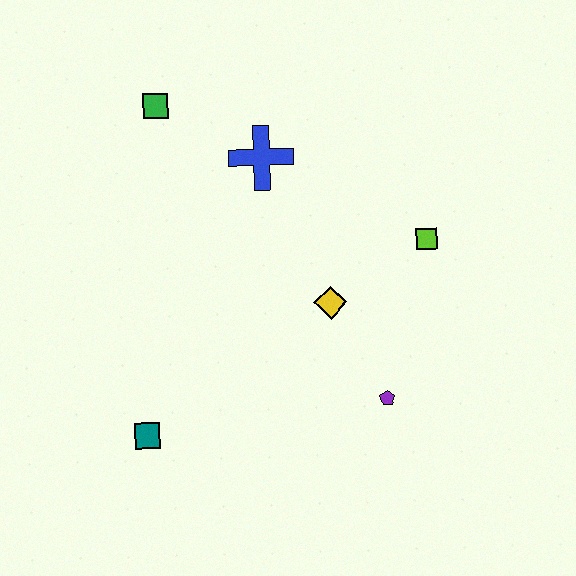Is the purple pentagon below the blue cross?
Yes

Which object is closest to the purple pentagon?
The yellow diamond is closest to the purple pentagon.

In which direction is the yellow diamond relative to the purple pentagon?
The yellow diamond is above the purple pentagon.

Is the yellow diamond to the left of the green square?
No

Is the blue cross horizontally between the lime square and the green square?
Yes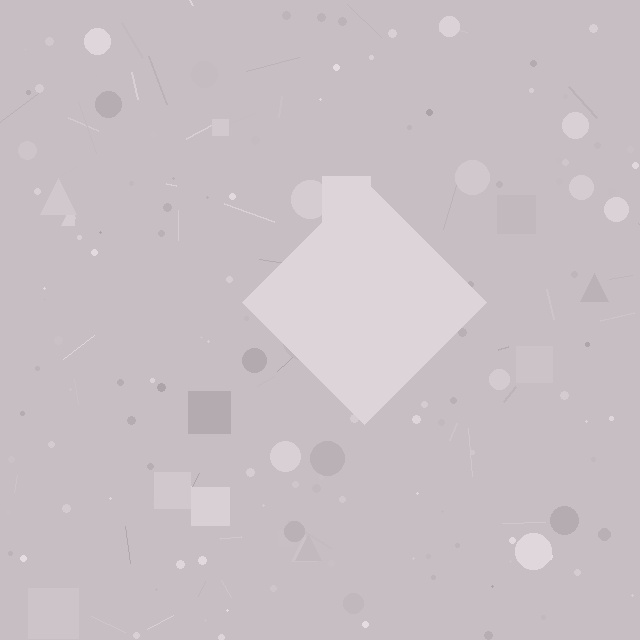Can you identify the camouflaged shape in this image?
The camouflaged shape is a diamond.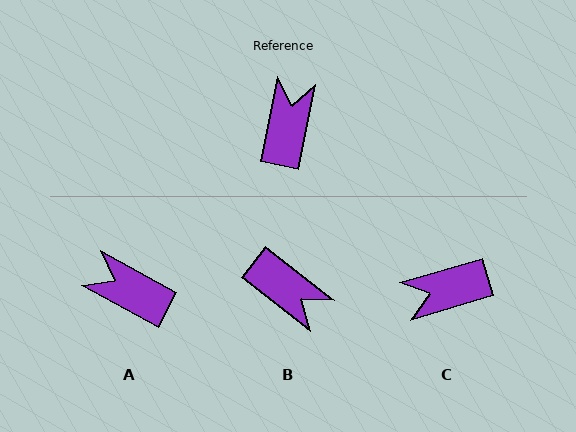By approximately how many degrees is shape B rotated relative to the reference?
Approximately 117 degrees clockwise.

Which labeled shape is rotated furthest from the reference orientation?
C, about 117 degrees away.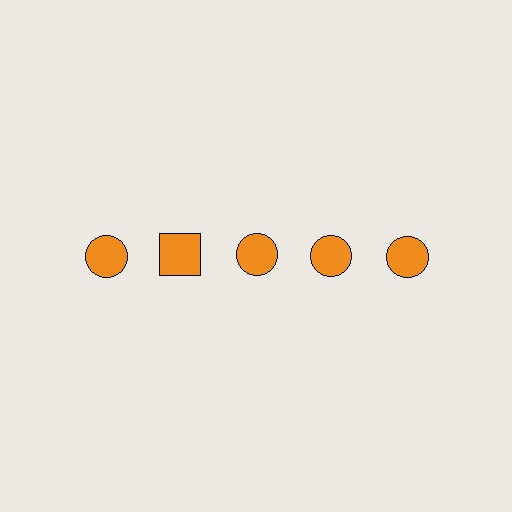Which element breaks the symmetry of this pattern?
The orange square in the top row, second from left column breaks the symmetry. All other shapes are orange circles.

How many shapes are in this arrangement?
There are 5 shapes arranged in a grid pattern.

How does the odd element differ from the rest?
It has a different shape: square instead of circle.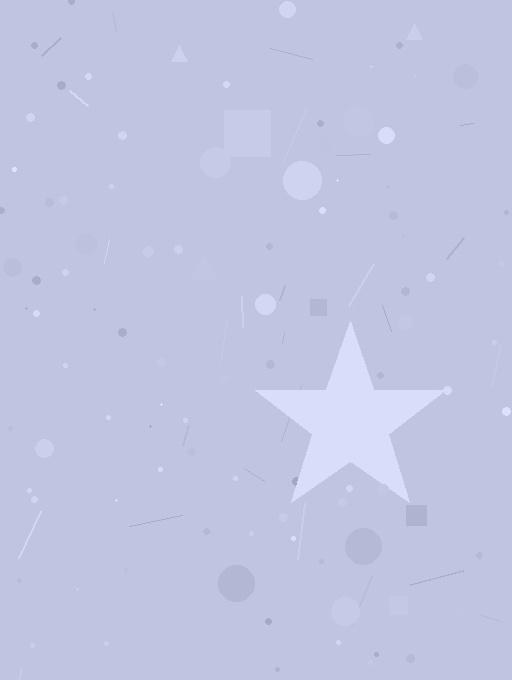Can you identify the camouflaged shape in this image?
The camouflaged shape is a star.